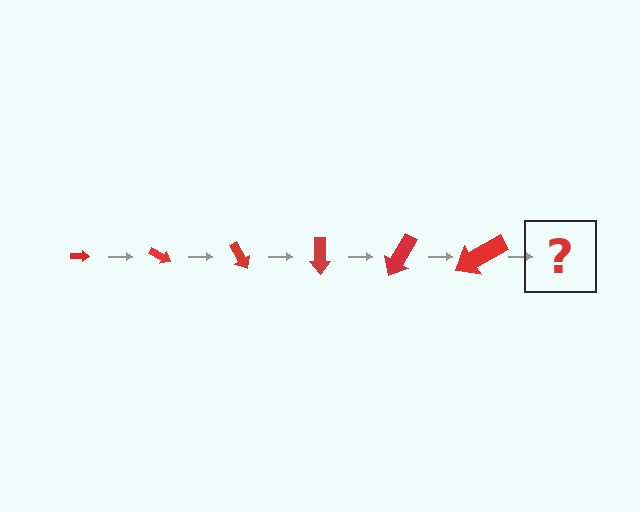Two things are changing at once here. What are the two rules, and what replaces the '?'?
The two rules are that the arrow grows larger each step and it rotates 30 degrees each step. The '?' should be an arrow, larger than the previous one and rotated 180 degrees from the start.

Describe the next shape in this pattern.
It should be an arrow, larger than the previous one and rotated 180 degrees from the start.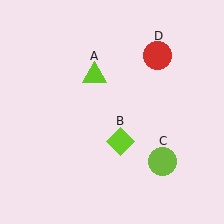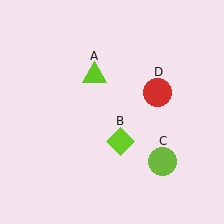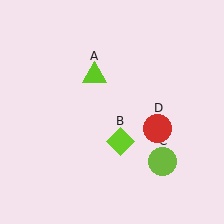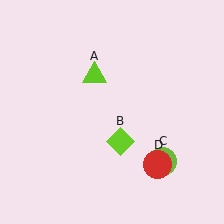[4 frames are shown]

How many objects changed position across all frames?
1 object changed position: red circle (object D).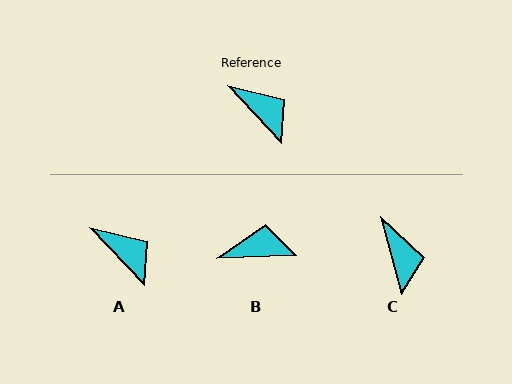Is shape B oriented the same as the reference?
No, it is off by about 49 degrees.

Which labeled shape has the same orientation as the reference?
A.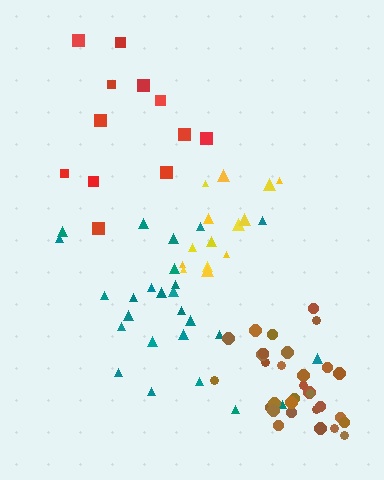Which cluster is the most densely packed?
Brown.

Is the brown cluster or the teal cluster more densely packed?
Brown.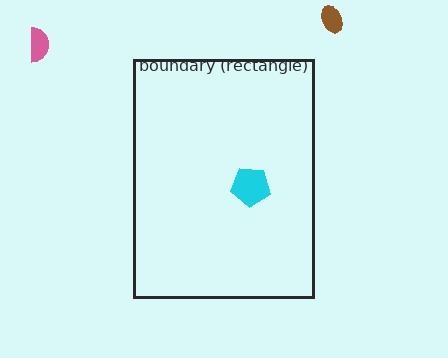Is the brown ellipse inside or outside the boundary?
Outside.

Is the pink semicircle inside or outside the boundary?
Outside.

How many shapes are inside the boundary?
1 inside, 2 outside.